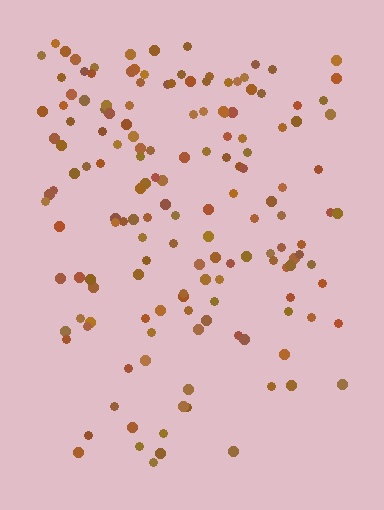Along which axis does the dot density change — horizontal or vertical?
Vertical.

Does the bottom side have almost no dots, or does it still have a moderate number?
Still a moderate number, just noticeably fewer than the top.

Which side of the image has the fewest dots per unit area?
The bottom.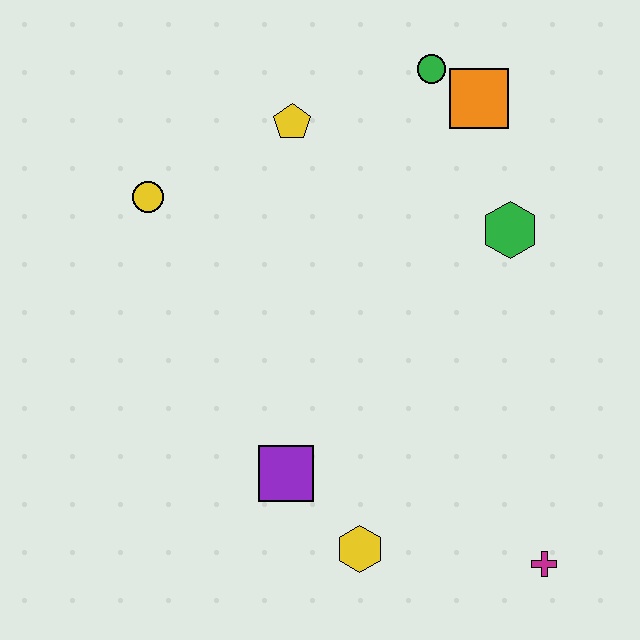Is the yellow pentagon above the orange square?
No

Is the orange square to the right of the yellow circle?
Yes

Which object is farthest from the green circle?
The magenta cross is farthest from the green circle.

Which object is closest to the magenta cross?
The yellow hexagon is closest to the magenta cross.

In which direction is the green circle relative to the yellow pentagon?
The green circle is to the right of the yellow pentagon.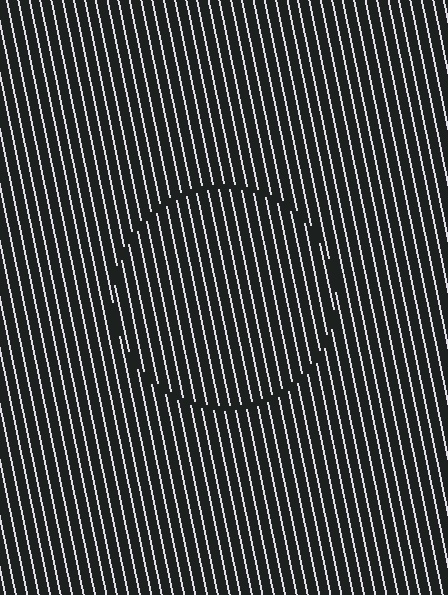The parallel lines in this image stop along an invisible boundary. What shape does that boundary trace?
An illusory circle. The interior of the shape contains the same grating, shifted by half a period — the contour is defined by the phase discontinuity where line-ends from the inner and outer gratings abut.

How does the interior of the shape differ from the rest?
The interior of the shape contains the same grating, shifted by half a period — the contour is defined by the phase discontinuity where line-ends from the inner and outer gratings abut.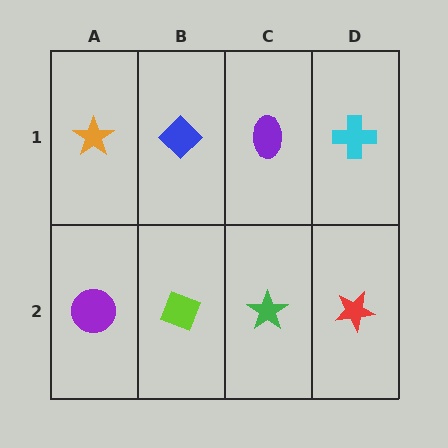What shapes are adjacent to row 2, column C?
A purple ellipse (row 1, column C), a lime diamond (row 2, column B), a red star (row 2, column D).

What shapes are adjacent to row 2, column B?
A blue diamond (row 1, column B), a purple circle (row 2, column A), a green star (row 2, column C).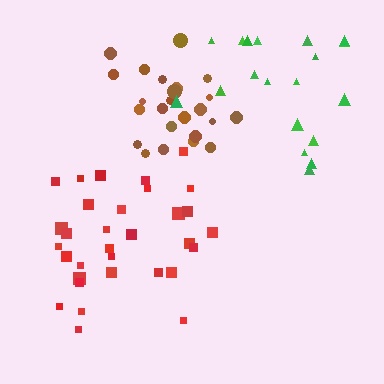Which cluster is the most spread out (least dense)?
Green.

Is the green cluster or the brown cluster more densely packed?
Brown.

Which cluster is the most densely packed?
Brown.